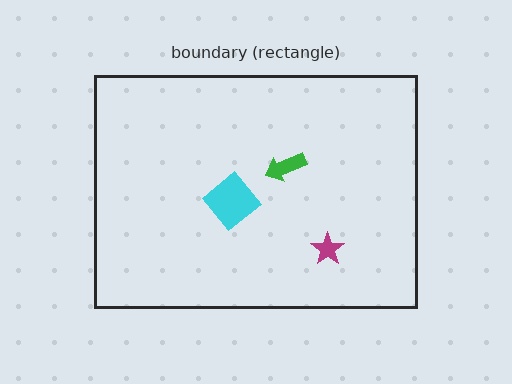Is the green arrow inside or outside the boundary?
Inside.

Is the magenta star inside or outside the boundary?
Inside.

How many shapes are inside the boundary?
3 inside, 0 outside.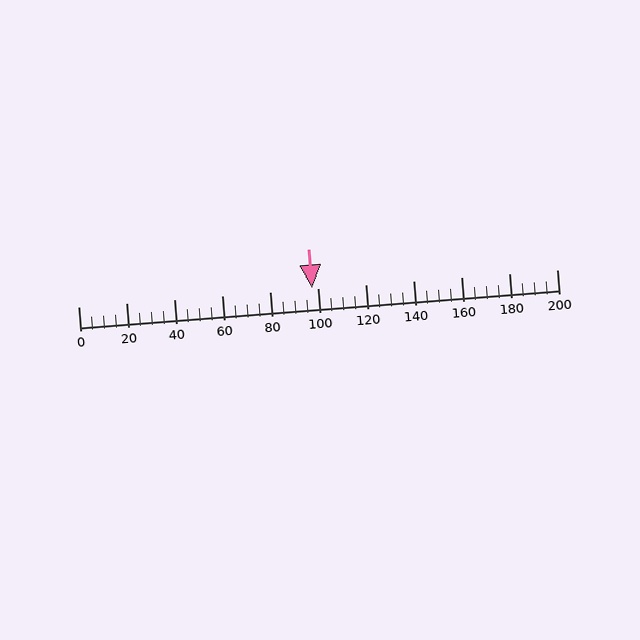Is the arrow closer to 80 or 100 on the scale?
The arrow is closer to 100.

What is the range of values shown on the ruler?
The ruler shows values from 0 to 200.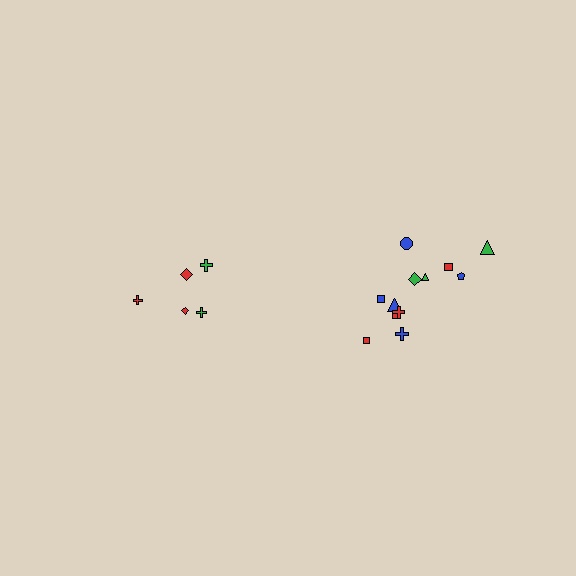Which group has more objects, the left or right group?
The right group.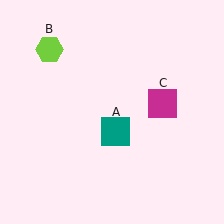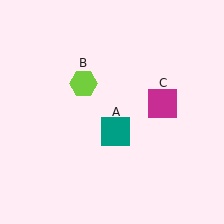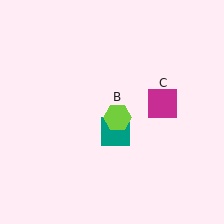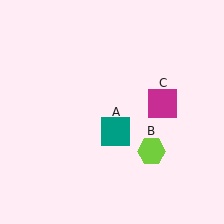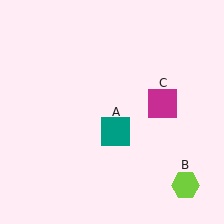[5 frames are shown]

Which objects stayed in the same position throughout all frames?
Teal square (object A) and magenta square (object C) remained stationary.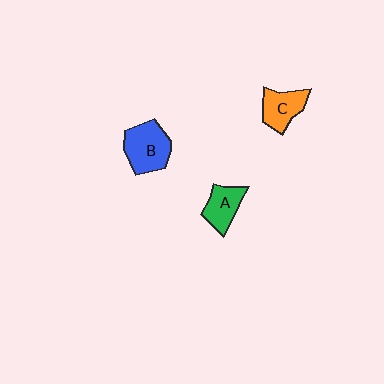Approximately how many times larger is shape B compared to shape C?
Approximately 1.3 times.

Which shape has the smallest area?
Shape A (green).